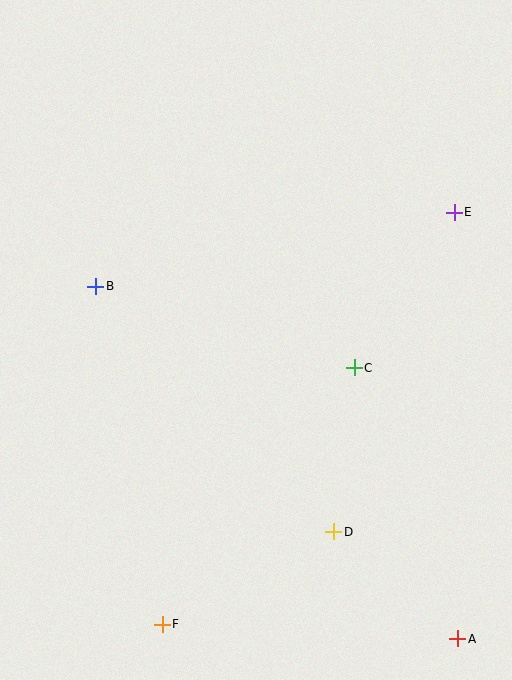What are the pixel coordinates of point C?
Point C is at (354, 368).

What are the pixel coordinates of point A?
Point A is at (458, 639).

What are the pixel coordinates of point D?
Point D is at (334, 532).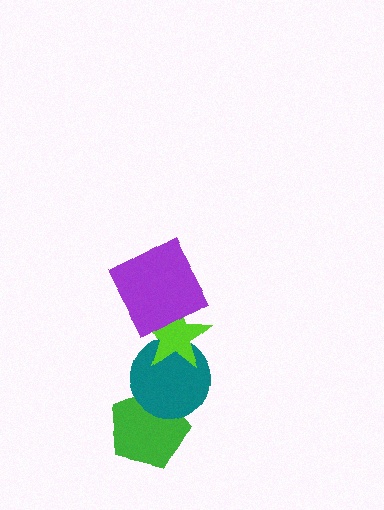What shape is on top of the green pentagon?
The teal circle is on top of the green pentagon.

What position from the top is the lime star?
The lime star is 2nd from the top.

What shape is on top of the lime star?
The purple square is on top of the lime star.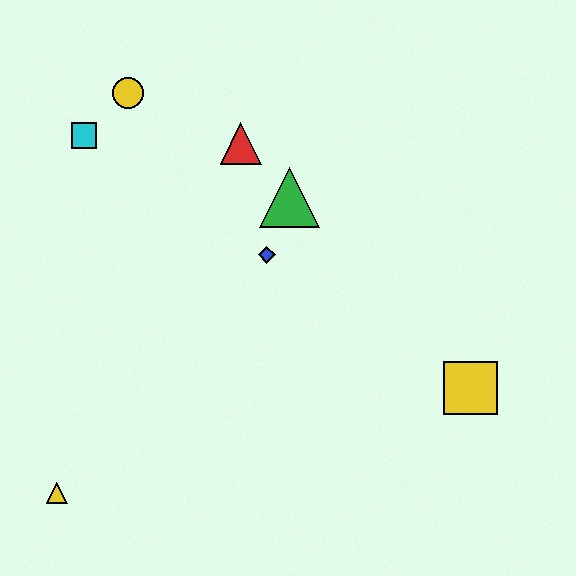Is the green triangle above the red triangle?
No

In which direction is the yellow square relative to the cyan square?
The yellow square is to the right of the cyan square.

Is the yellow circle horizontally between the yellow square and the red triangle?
No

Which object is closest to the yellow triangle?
The blue diamond is closest to the yellow triangle.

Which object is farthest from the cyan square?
The yellow square is farthest from the cyan square.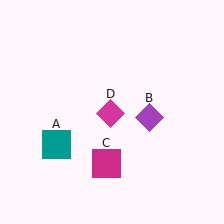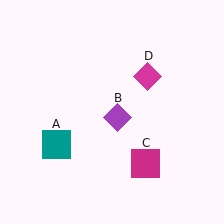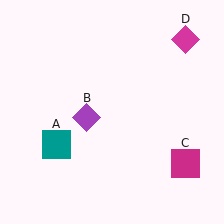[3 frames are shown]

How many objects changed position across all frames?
3 objects changed position: purple diamond (object B), magenta square (object C), magenta diamond (object D).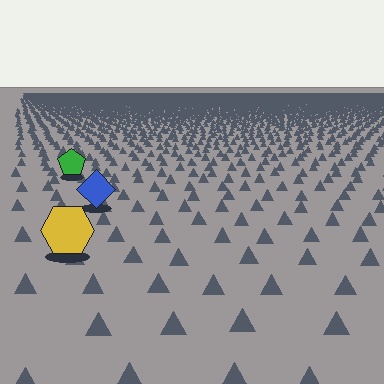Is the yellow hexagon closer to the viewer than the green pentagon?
Yes. The yellow hexagon is closer — you can tell from the texture gradient: the ground texture is coarser near it.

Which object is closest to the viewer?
The yellow hexagon is closest. The texture marks near it are larger and more spread out.